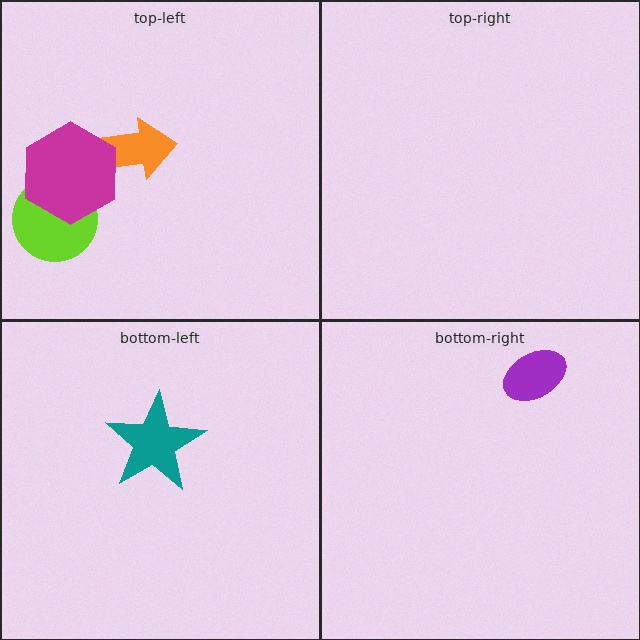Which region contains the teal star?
The bottom-left region.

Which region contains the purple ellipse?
The bottom-right region.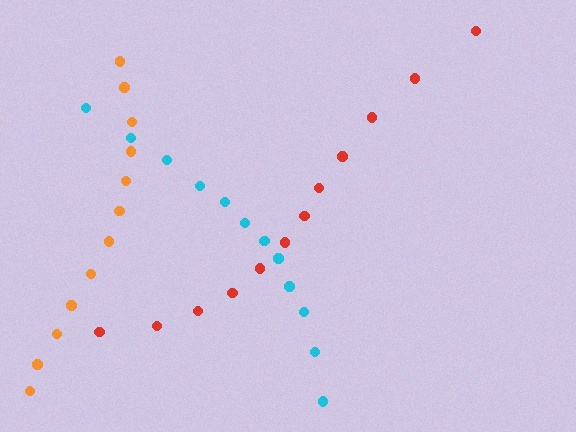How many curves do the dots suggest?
There are 3 distinct paths.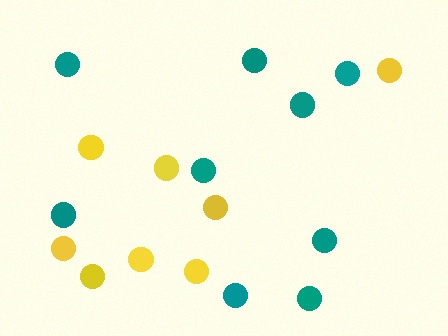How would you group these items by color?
There are 2 groups: one group of teal circles (9) and one group of yellow circles (8).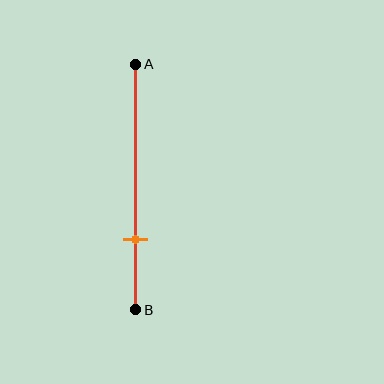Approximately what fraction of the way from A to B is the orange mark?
The orange mark is approximately 70% of the way from A to B.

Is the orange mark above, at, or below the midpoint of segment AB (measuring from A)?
The orange mark is below the midpoint of segment AB.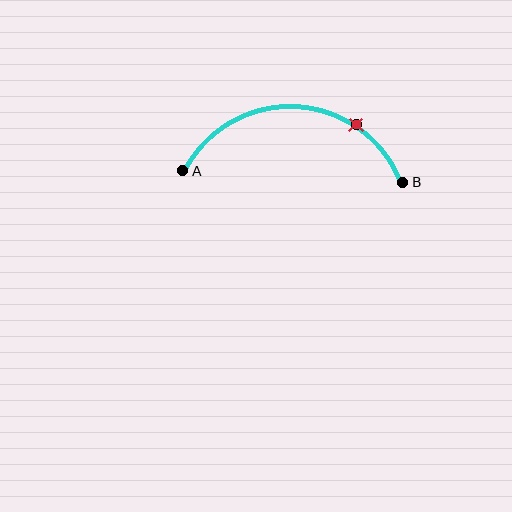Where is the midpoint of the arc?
The arc midpoint is the point on the curve farthest from the straight line joining A and B. It sits above that line.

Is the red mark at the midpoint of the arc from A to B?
No. The red mark lies on the arc but is closer to endpoint B. The arc midpoint would be at the point on the curve equidistant along the arc from both A and B.